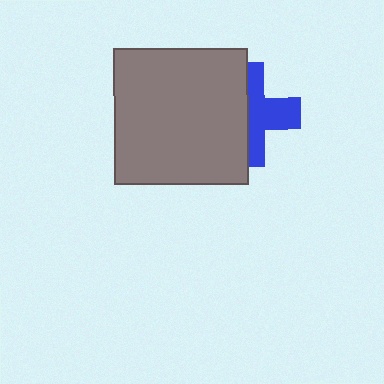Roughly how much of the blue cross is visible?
About half of it is visible (roughly 48%).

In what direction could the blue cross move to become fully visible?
The blue cross could move right. That would shift it out from behind the gray rectangle entirely.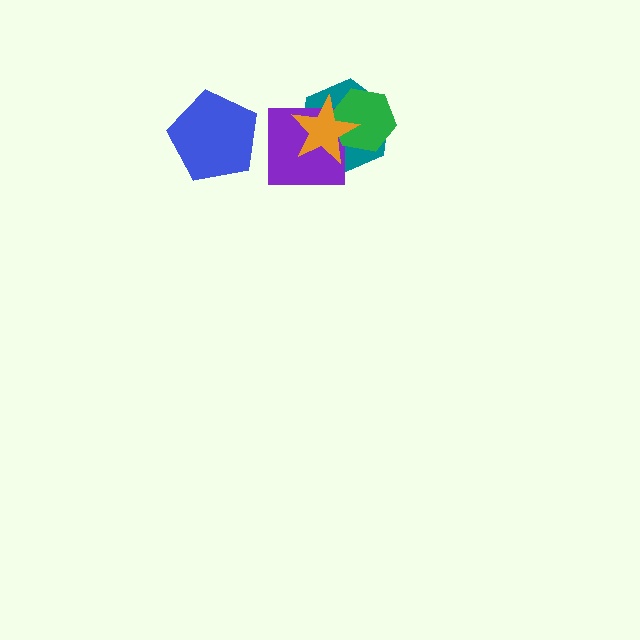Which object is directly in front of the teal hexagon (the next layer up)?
The purple square is directly in front of the teal hexagon.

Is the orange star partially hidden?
No, no other shape covers it.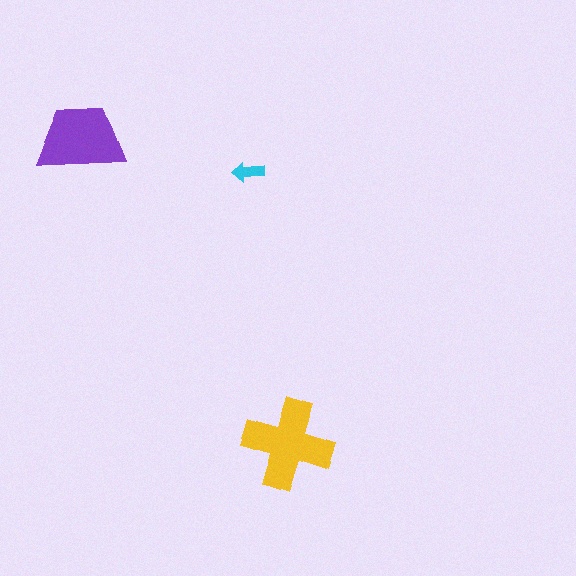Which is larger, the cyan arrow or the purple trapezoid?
The purple trapezoid.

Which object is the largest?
The yellow cross.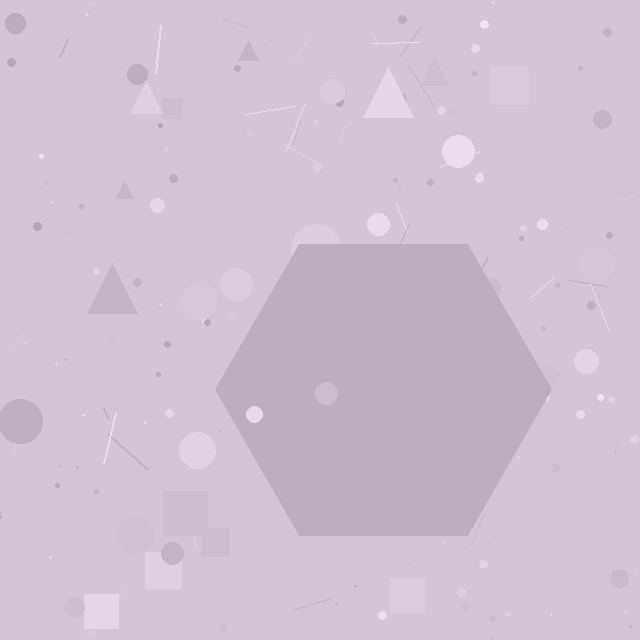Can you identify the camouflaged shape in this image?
The camouflaged shape is a hexagon.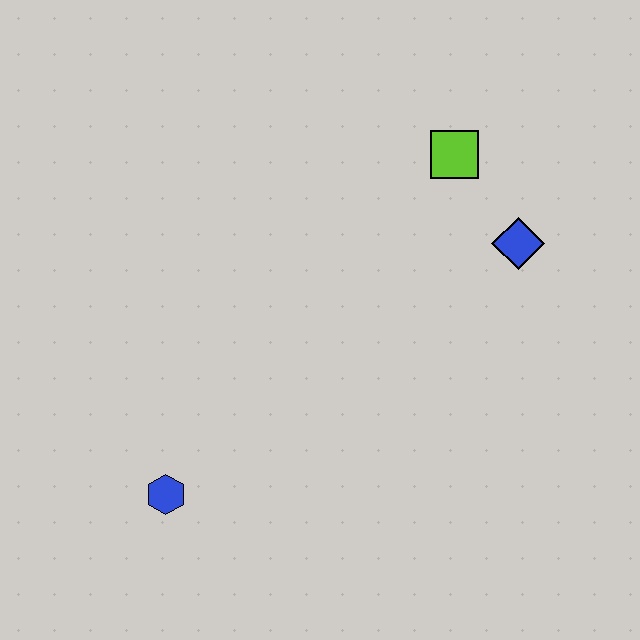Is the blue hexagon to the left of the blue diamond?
Yes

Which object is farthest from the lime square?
The blue hexagon is farthest from the lime square.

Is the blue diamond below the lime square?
Yes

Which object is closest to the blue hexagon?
The blue diamond is closest to the blue hexagon.